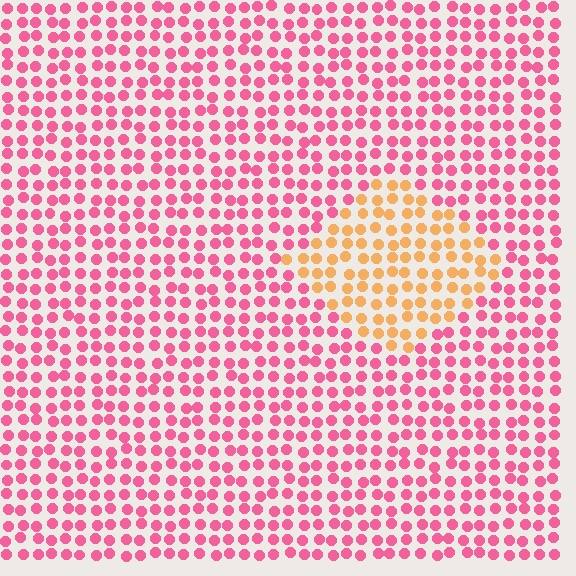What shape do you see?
I see a diamond.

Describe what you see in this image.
The image is filled with small pink elements in a uniform arrangement. A diamond-shaped region is visible where the elements are tinted to a slightly different hue, forming a subtle color boundary.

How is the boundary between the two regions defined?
The boundary is defined purely by a slight shift in hue (about 56 degrees). Spacing, size, and orientation are identical on both sides.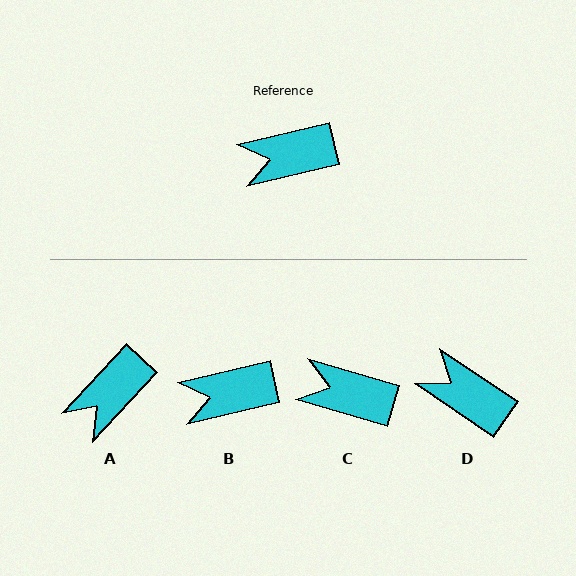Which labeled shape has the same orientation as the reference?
B.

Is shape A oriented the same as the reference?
No, it is off by about 34 degrees.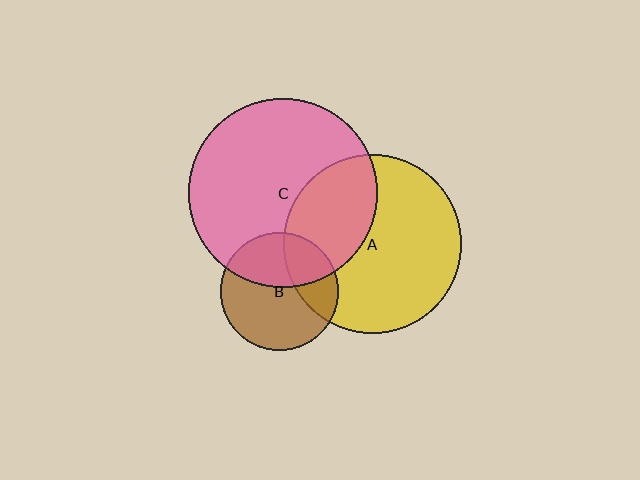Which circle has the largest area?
Circle C (pink).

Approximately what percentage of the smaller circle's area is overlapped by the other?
Approximately 40%.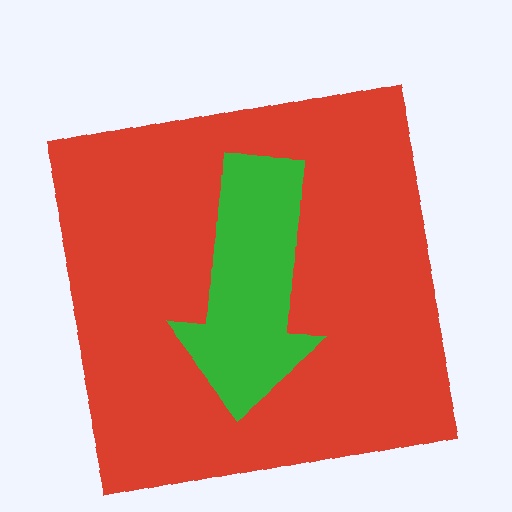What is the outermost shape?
The red square.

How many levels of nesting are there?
2.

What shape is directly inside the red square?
The green arrow.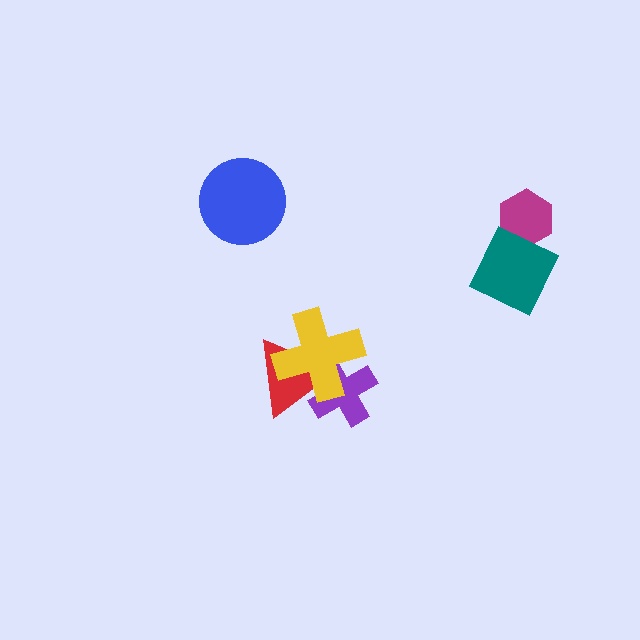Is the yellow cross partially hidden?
No, no other shape covers it.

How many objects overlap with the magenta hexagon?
1 object overlaps with the magenta hexagon.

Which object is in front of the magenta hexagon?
The teal diamond is in front of the magenta hexagon.